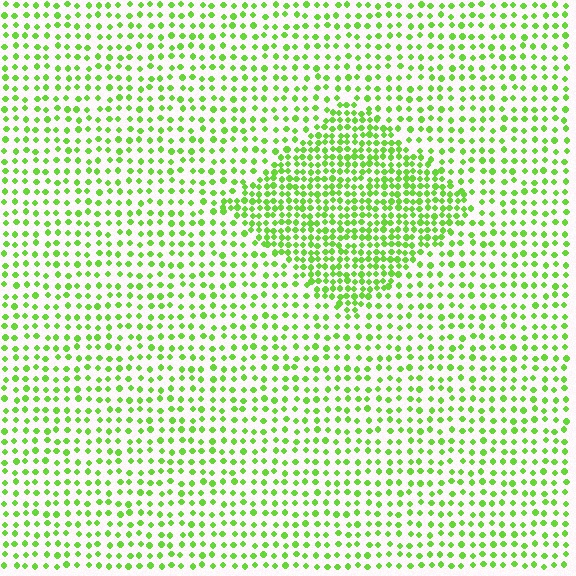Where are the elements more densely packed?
The elements are more densely packed inside the diamond boundary.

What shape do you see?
I see a diamond.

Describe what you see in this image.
The image contains small lime elements arranged at two different densities. A diamond-shaped region is visible where the elements are more densely packed than the surrounding area.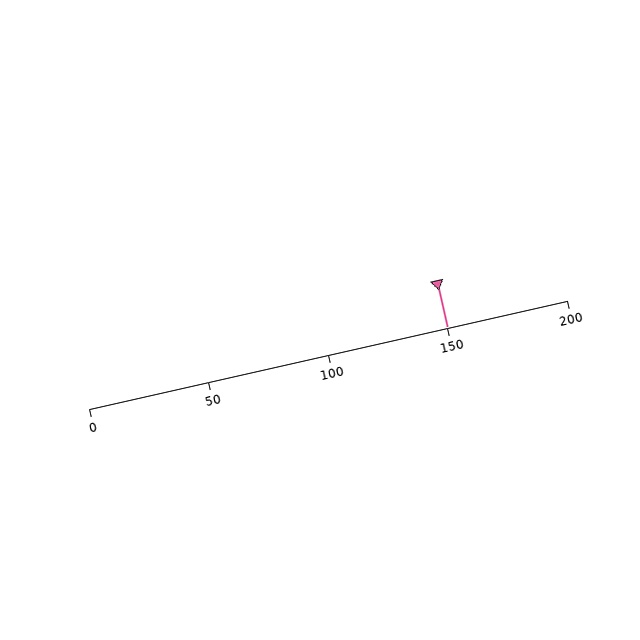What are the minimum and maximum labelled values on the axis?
The axis runs from 0 to 200.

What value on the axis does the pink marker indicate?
The marker indicates approximately 150.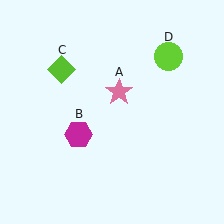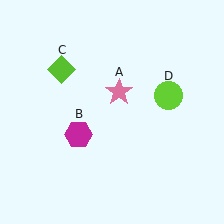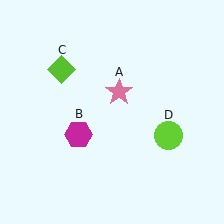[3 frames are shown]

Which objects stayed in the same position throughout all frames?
Pink star (object A) and magenta hexagon (object B) and lime diamond (object C) remained stationary.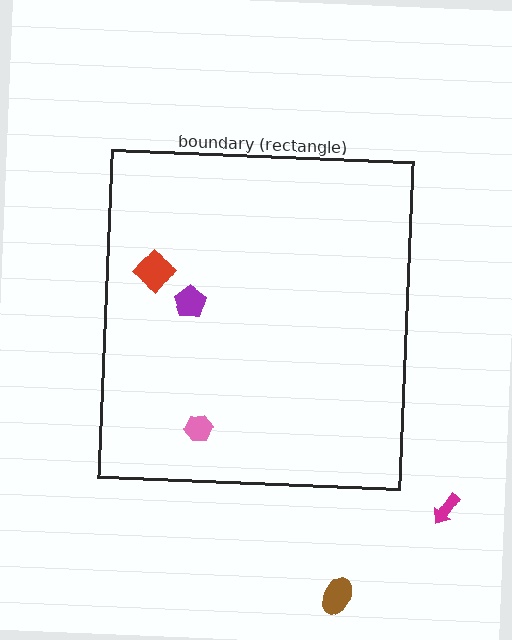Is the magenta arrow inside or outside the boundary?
Outside.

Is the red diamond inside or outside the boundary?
Inside.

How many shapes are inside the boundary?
3 inside, 2 outside.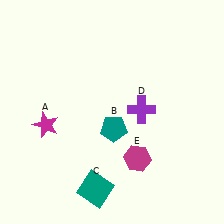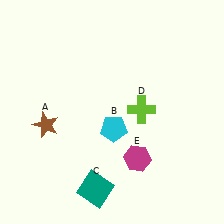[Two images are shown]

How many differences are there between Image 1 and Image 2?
There are 3 differences between the two images.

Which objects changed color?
A changed from magenta to brown. B changed from teal to cyan. D changed from purple to lime.